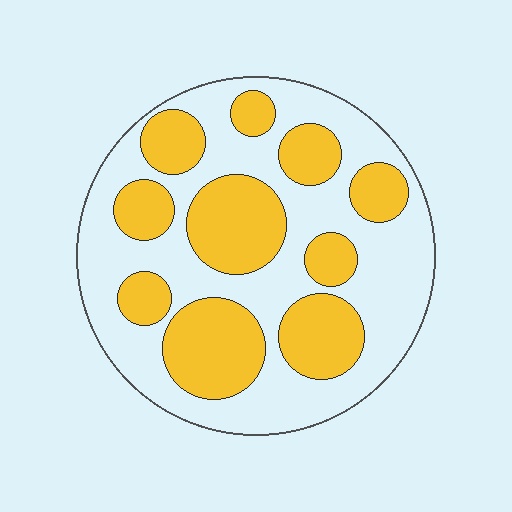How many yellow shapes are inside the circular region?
10.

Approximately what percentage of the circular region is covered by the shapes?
Approximately 40%.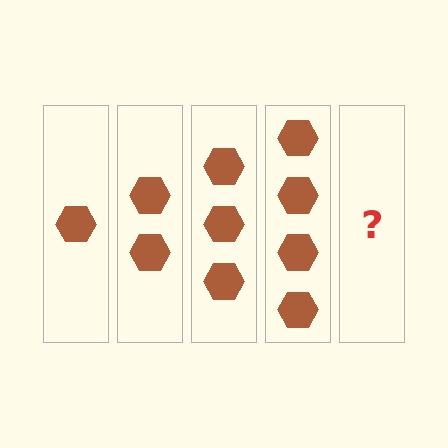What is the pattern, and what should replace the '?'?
The pattern is that each step adds one more hexagon. The '?' should be 5 hexagons.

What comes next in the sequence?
The next element should be 5 hexagons.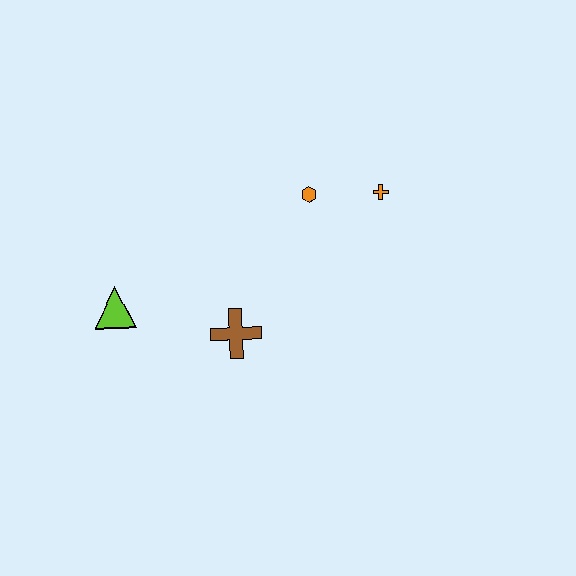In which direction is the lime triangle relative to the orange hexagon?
The lime triangle is to the left of the orange hexagon.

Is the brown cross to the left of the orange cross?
Yes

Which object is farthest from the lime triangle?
The orange cross is farthest from the lime triangle.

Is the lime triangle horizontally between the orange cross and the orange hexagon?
No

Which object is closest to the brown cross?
The lime triangle is closest to the brown cross.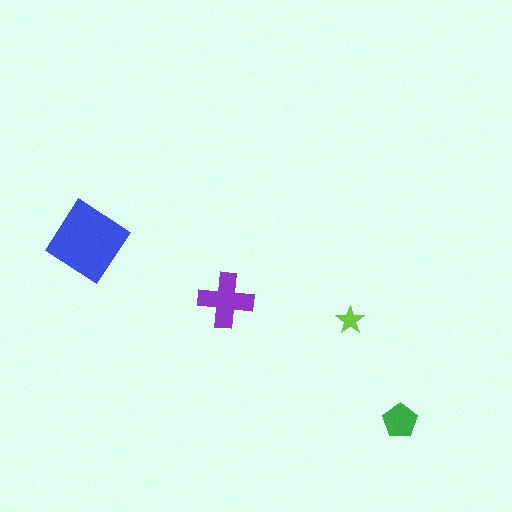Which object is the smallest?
The lime star.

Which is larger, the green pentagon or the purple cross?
The purple cross.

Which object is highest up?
The blue diamond is topmost.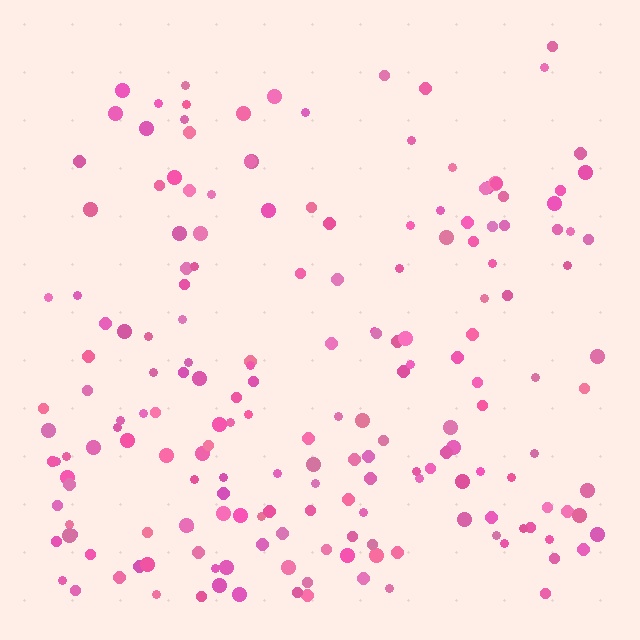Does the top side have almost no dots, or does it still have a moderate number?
Still a moderate number, just noticeably fewer than the bottom.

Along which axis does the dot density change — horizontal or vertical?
Vertical.